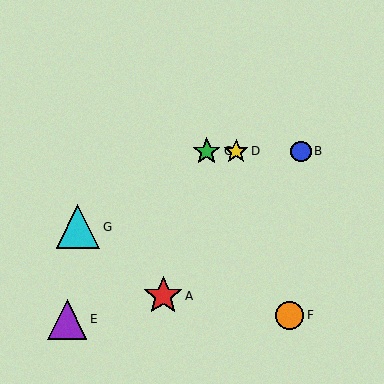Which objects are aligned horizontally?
Objects B, C, D are aligned horizontally.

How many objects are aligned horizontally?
3 objects (B, C, D) are aligned horizontally.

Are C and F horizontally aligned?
No, C is at y≈151 and F is at y≈315.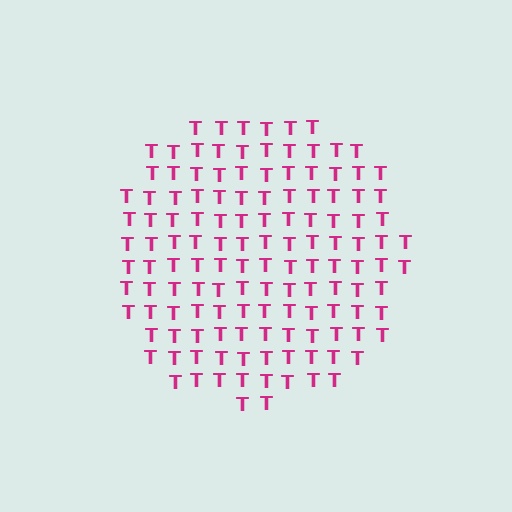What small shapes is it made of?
It is made of small letter T's.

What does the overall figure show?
The overall figure shows a circle.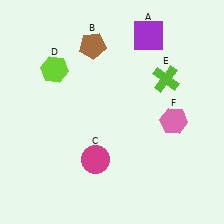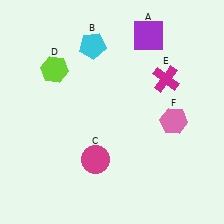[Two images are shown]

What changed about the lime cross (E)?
In Image 1, E is lime. In Image 2, it changed to magenta.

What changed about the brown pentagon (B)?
In Image 1, B is brown. In Image 2, it changed to cyan.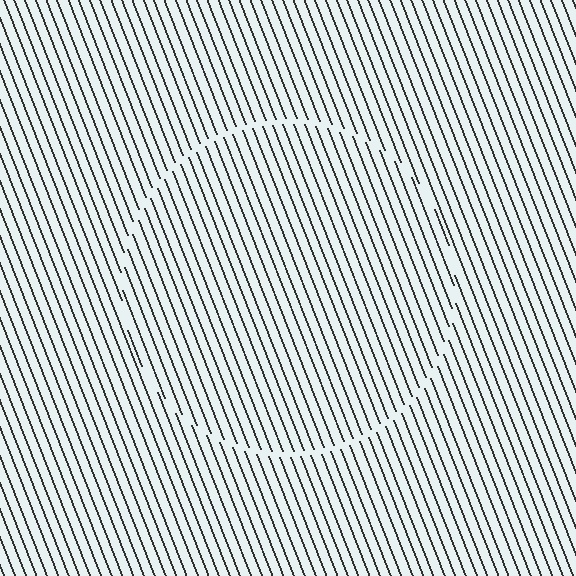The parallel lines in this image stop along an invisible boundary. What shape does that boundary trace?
An illusory circle. The interior of the shape contains the same grating, shifted by half a period — the contour is defined by the phase discontinuity where line-ends from the inner and outer gratings abut.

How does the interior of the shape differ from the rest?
The interior of the shape contains the same grating, shifted by half a period — the contour is defined by the phase discontinuity where line-ends from the inner and outer gratings abut.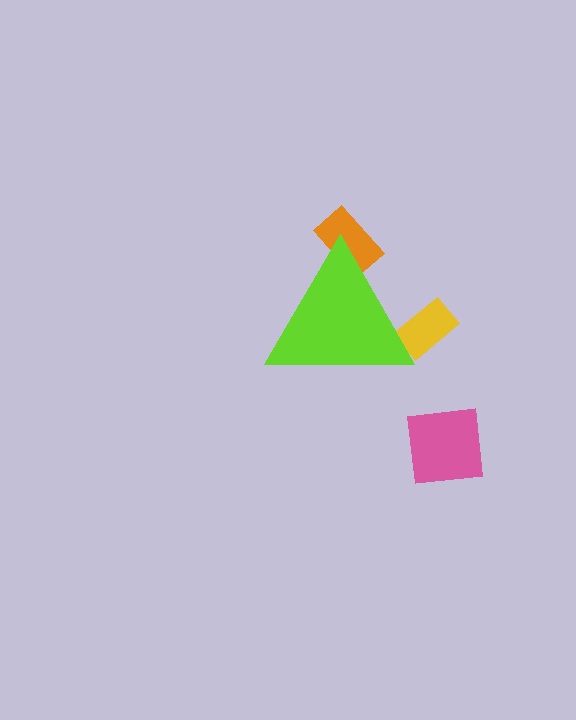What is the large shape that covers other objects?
A lime triangle.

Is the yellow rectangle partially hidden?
Yes, the yellow rectangle is partially hidden behind the lime triangle.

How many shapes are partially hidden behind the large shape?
2 shapes are partially hidden.